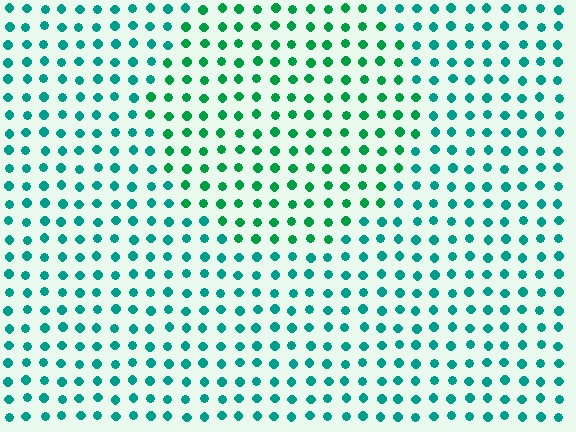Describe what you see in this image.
The image is filled with small teal elements in a uniform arrangement. A circle-shaped region is visible where the elements are tinted to a slightly different hue, forming a subtle color boundary.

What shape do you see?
I see a circle.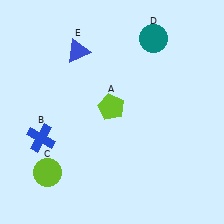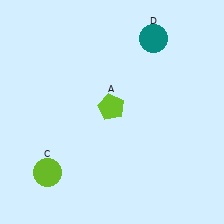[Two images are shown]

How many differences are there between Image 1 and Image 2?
There are 2 differences between the two images.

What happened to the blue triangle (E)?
The blue triangle (E) was removed in Image 2. It was in the top-left area of Image 1.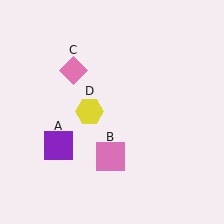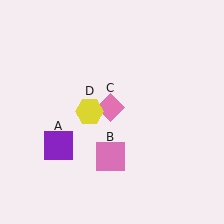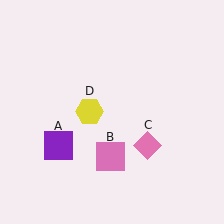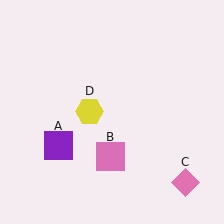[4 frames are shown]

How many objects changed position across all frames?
1 object changed position: pink diamond (object C).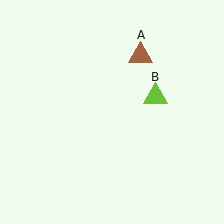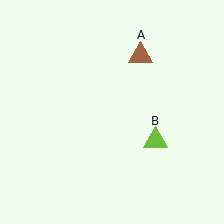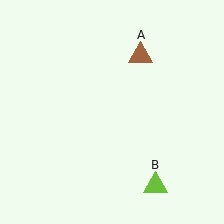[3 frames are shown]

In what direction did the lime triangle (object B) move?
The lime triangle (object B) moved down.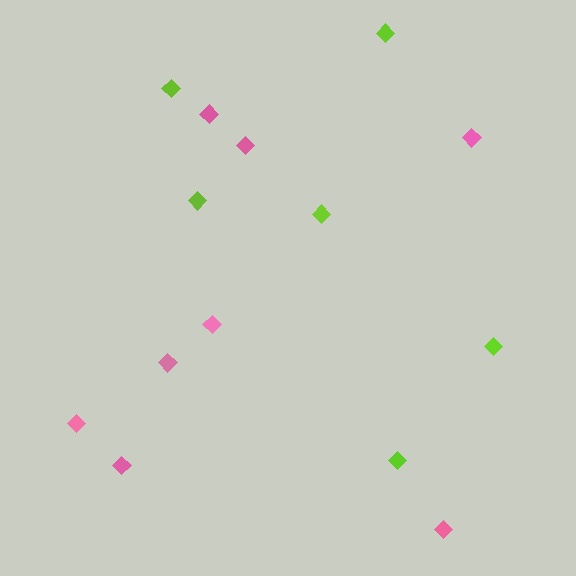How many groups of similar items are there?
There are 2 groups: one group of pink diamonds (8) and one group of lime diamonds (6).